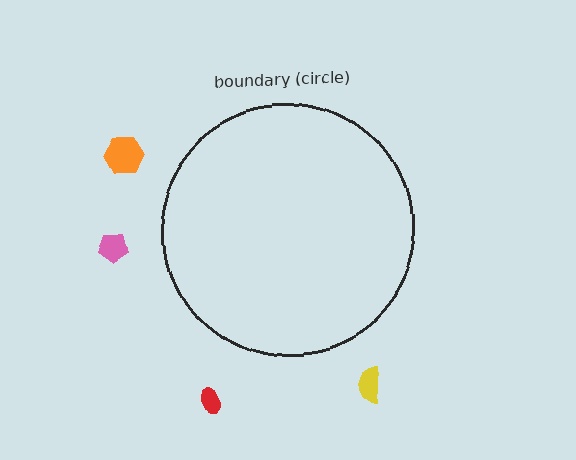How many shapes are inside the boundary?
0 inside, 4 outside.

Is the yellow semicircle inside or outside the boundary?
Outside.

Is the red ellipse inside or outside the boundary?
Outside.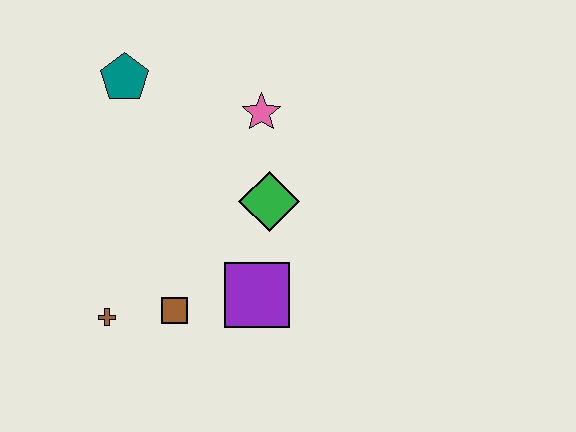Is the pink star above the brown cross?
Yes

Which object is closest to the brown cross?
The brown square is closest to the brown cross.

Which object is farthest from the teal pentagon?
The purple square is farthest from the teal pentagon.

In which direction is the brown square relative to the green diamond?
The brown square is below the green diamond.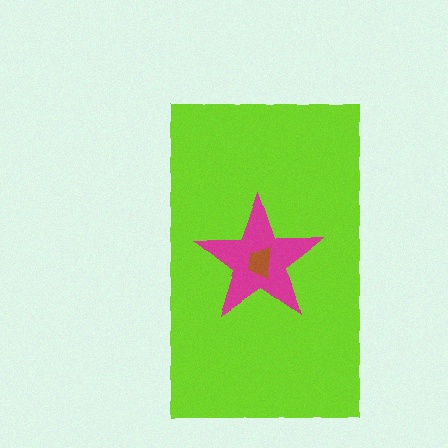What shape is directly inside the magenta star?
The brown trapezoid.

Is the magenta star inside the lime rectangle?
Yes.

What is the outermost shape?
The lime rectangle.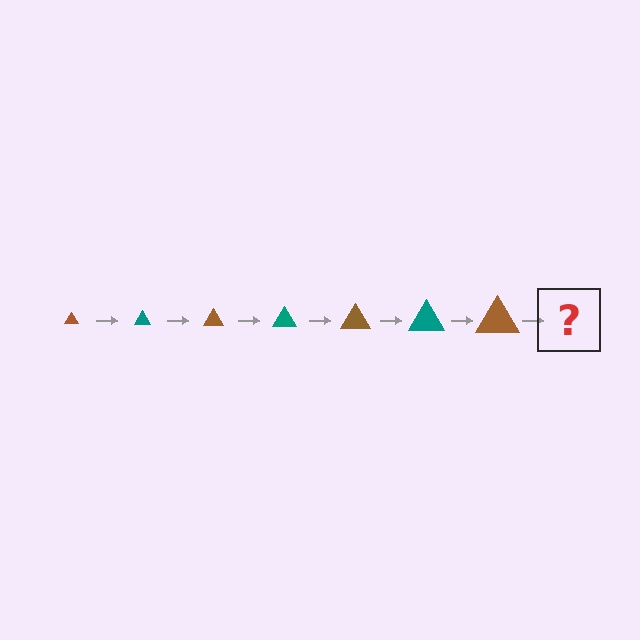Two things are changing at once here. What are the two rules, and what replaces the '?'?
The two rules are that the triangle grows larger each step and the color cycles through brown and teal. The '?' should be a teal triangle, larger than the previous one.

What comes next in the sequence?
The next element should be a teal triangle, larger than the previous one.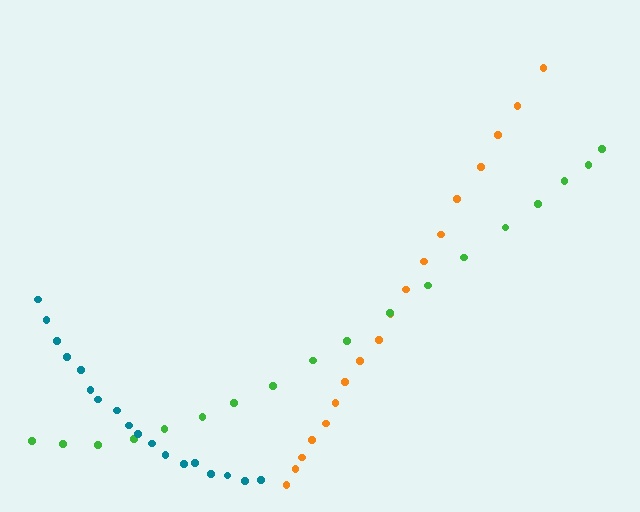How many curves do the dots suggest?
There are 3 distinct paths.